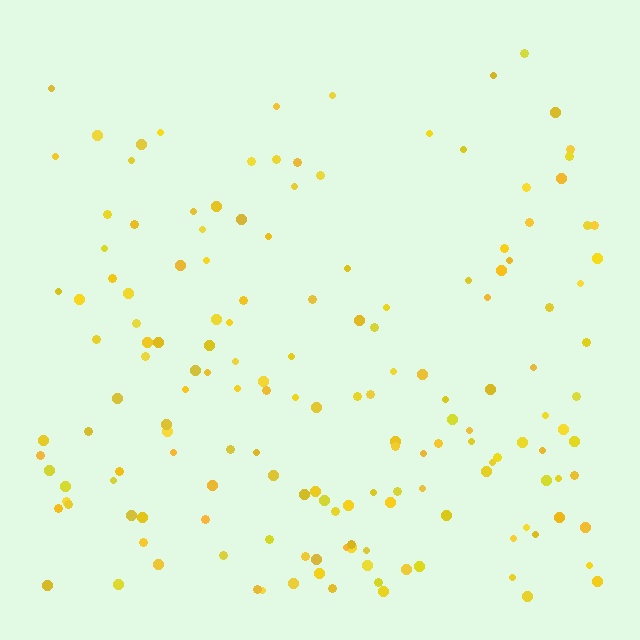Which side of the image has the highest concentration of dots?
The bottom.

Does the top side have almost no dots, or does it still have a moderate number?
Still a moderate number, just noticeably fewer than the bottom.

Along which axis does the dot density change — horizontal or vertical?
Vertical.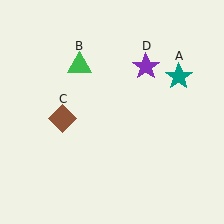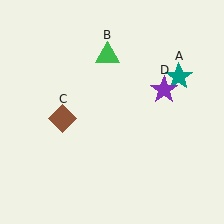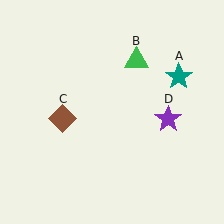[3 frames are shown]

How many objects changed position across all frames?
2 objects changed position: green triangle (object B), purple star (object D).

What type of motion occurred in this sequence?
The green triangle (object B), purple star (object D) rotated clockwise around the center of the scene.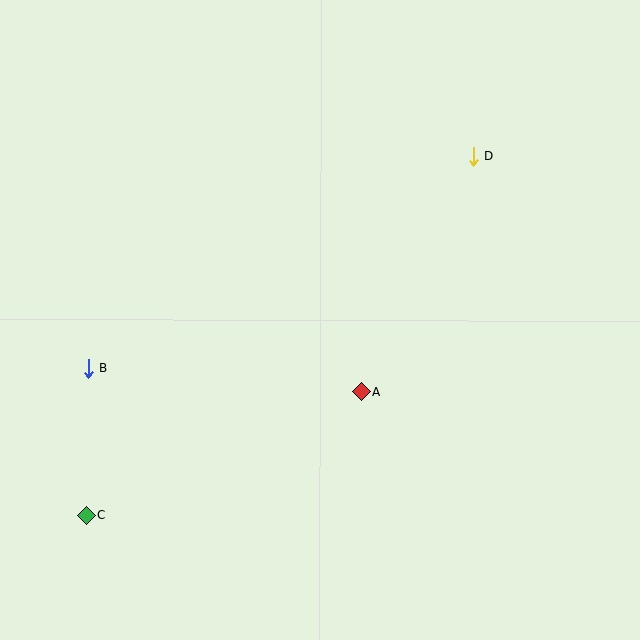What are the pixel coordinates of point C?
Point C is at (87, 516).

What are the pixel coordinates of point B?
Point B is at (88, 368).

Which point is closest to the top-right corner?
Point D is closest to the top-right corner.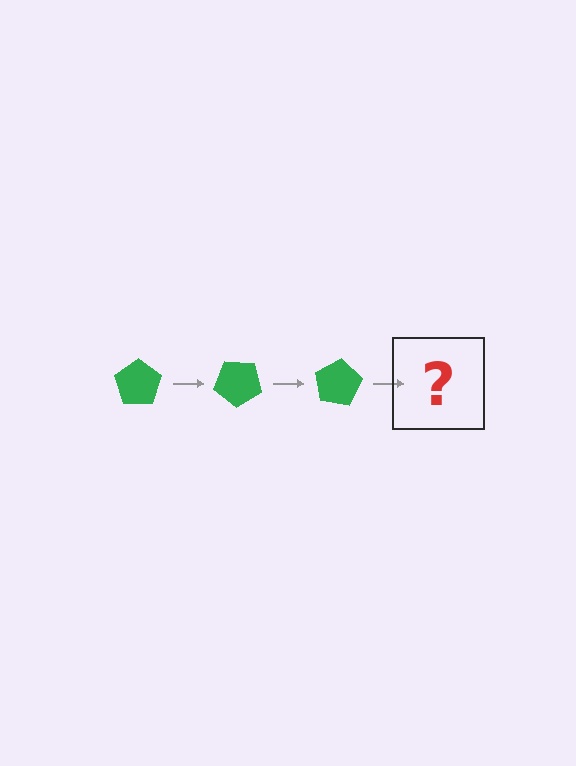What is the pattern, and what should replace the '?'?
The pattern is that the pentagon rotates 40 degrees each step. The '?' should be a green pentagon rotated 120 degrees.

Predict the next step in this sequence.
The next step is a green pentagon rotated 120 degrees.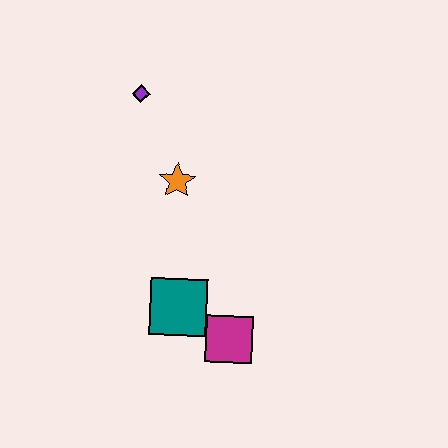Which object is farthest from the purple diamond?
The magenta square is farthest from the purple diamond.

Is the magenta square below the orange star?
Yes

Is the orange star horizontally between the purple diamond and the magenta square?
Yes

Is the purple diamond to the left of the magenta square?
Yes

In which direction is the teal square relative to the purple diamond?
The teal square is below the purple diamond.